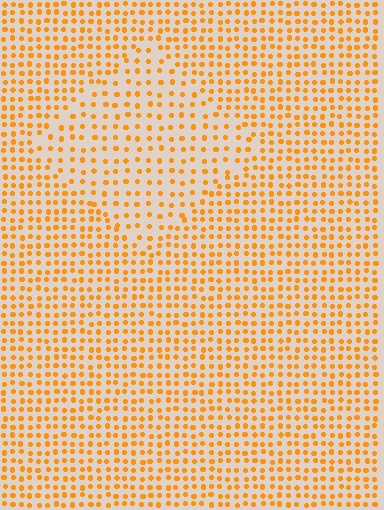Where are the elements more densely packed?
The elements are more densely packed outside the diamond boundary.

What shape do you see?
I see a diamond.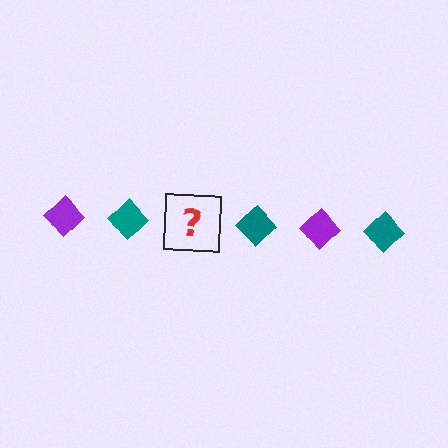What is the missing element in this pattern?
The missing element is a purple diamond.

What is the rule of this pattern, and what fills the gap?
The rule is that the pattern cycles through purple, teal diamonds. The gap should be filled with a purple diamond.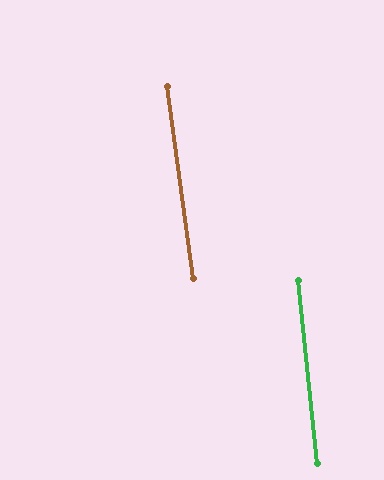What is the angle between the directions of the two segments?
Approximately 2 degrees.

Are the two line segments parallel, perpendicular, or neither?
Parallel — their directions differ by only 2.0°.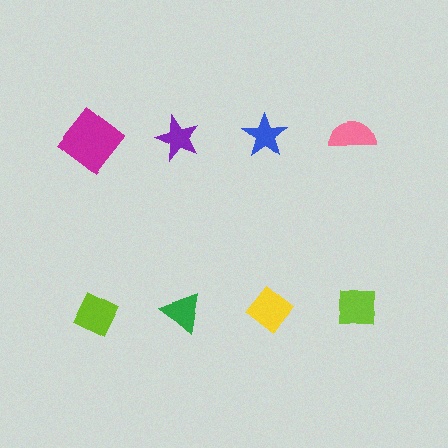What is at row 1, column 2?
A purple star.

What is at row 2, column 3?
A yellow diamond.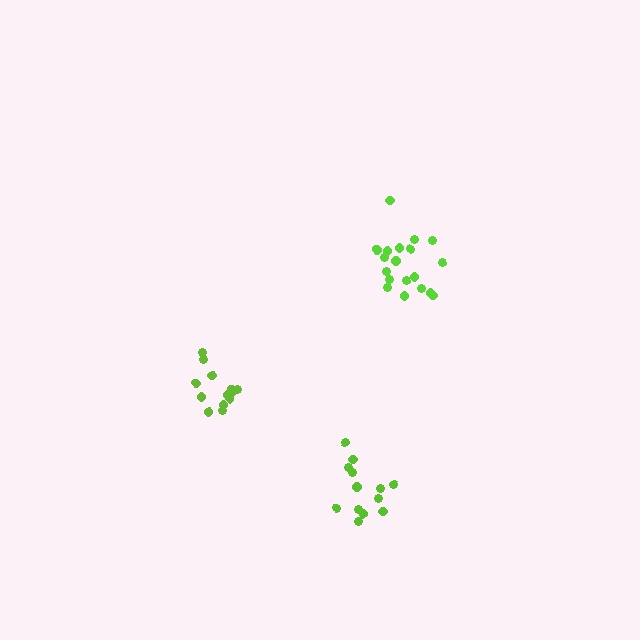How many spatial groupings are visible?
There are 3 spatial groupings.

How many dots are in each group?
Group 1: 19 dots, Group 2: 13 dots, Group 3: 13 dots (45 total).